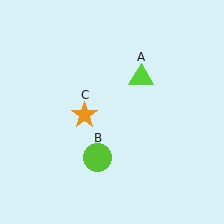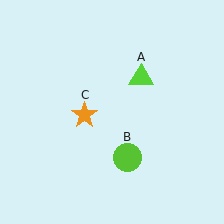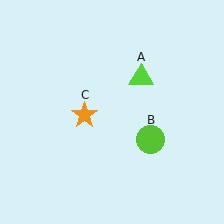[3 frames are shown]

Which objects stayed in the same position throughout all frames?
Lime triangle (object A) and orange star (object C) remained stationary.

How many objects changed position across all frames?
1 object changed position: lime circle (object B).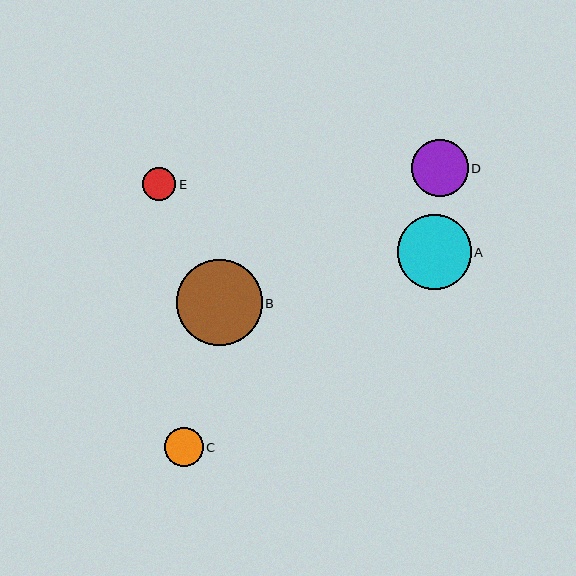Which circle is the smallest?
Circle E is the smallest with a size of approximately 33 pixels.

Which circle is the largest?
Circle B is the largest with a size of approximately 86 pixels.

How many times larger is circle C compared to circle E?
Circle C is approximately 1.2 times the size of circle E.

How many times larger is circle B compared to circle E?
Circle B is approximately 2.6 times the size of circle E.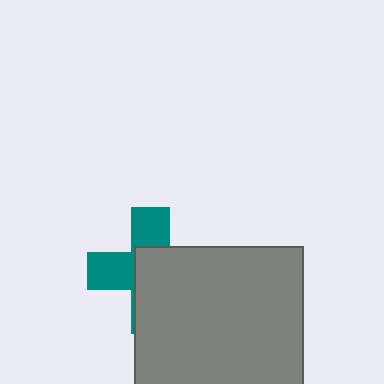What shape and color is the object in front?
The object in front is a gray square.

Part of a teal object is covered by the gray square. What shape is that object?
It is a cross.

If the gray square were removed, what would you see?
You would see the complete teal cross.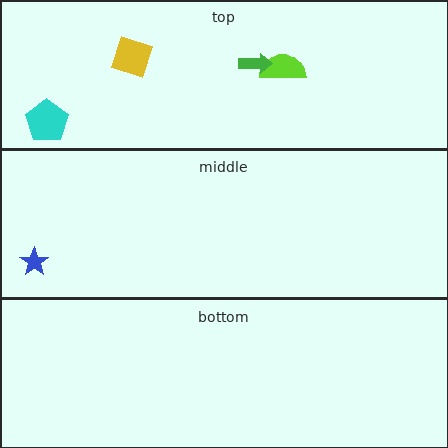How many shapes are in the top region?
4.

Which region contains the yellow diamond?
The top region.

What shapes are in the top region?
The cyan pentagon, the yellow diamond, the lime semicircle, the green arrow.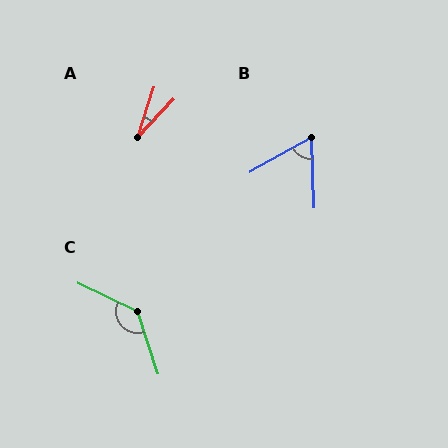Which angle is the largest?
C, at approximately 133 degrees.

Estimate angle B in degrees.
Approximately 63 degrees.